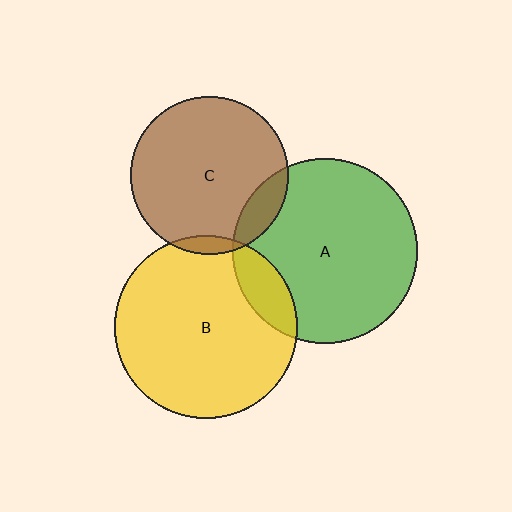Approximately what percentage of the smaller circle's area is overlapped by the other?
Approximately 10%.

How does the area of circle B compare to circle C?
Approximately 1.3 times.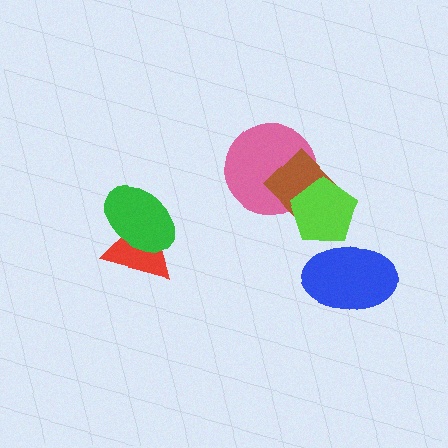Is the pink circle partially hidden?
Yes, it is partially covered by another shape.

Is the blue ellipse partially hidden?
No, no other shape covers it.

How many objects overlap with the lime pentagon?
3 objects overlap with the lime pentagon.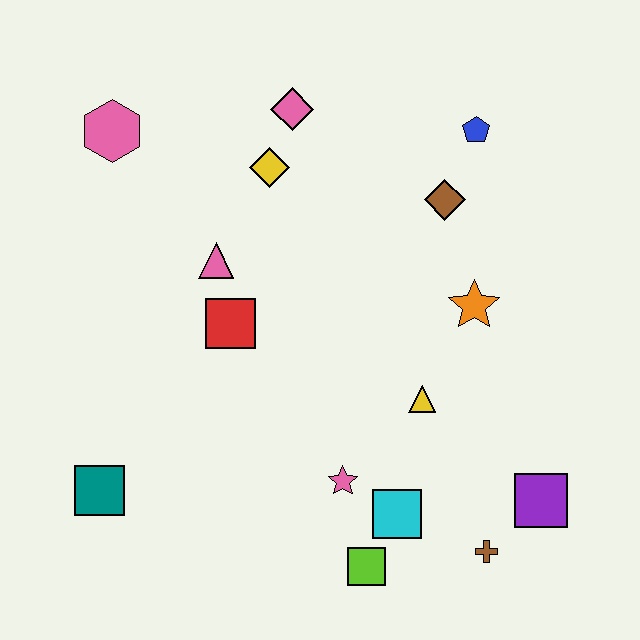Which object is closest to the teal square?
The red square is closest to the teal square.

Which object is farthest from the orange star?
The teal square is farthest from the orange star.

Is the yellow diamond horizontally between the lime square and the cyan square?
No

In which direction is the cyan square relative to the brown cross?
The cyan square is to the left of the brown cross.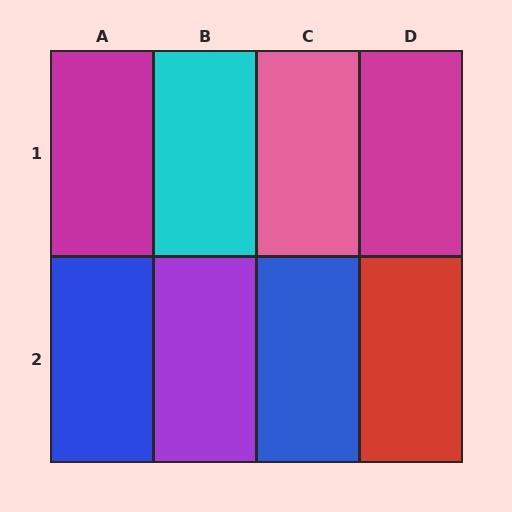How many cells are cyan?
1 cell is cyan.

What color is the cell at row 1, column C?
Pink.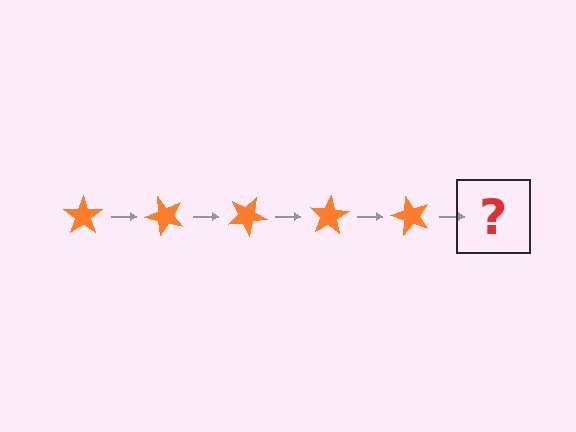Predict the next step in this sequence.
The next step is an orange star rotated 250 degrees.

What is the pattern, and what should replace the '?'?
The pattern is that the star rotates 50 degrees each step. The '?' should be an orange star rotated 250 degrees.